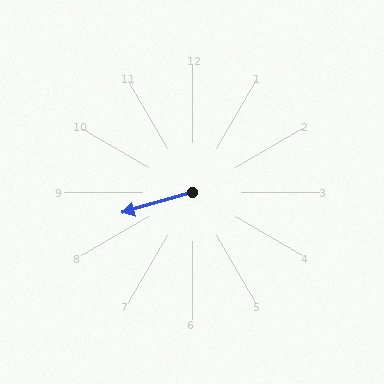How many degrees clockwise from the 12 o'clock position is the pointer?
Approximately 254 degrees.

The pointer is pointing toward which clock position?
Roughly 8 o'clock.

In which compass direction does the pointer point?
West.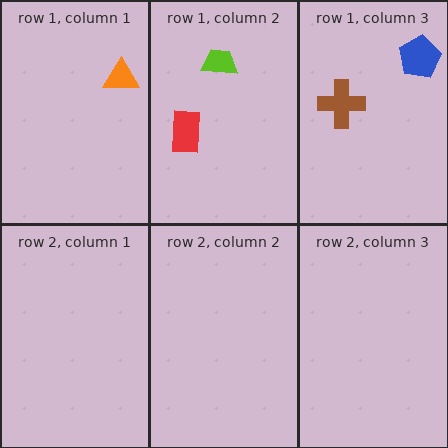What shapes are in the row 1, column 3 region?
The brown cross, the blue pentagon.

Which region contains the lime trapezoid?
The row 1, column 2 region.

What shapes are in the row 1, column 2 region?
The red rectangle, the lime trapezoid.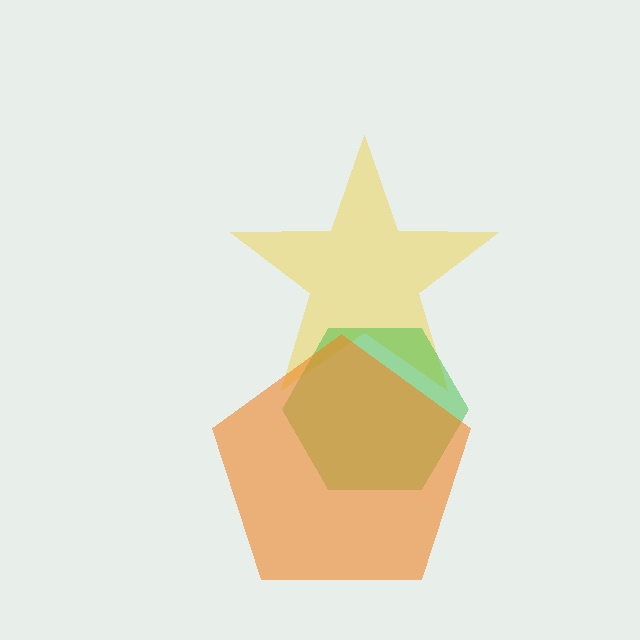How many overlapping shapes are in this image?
There are 3 overlapping shapes in the image.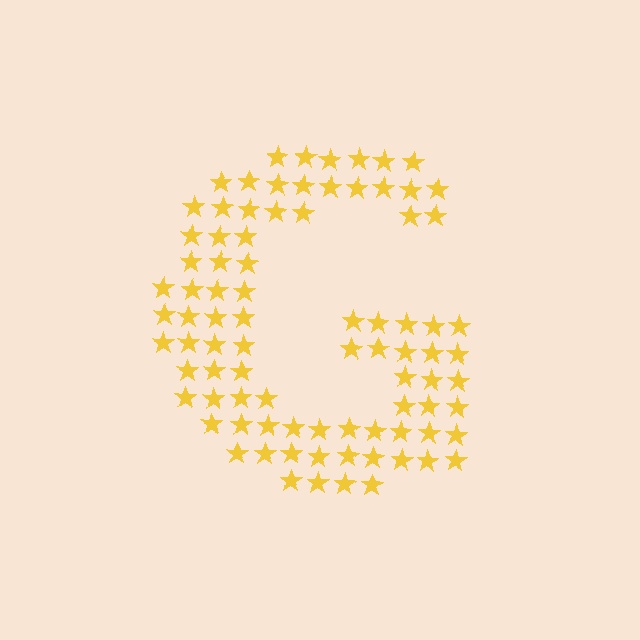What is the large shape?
The large shape is the letter G.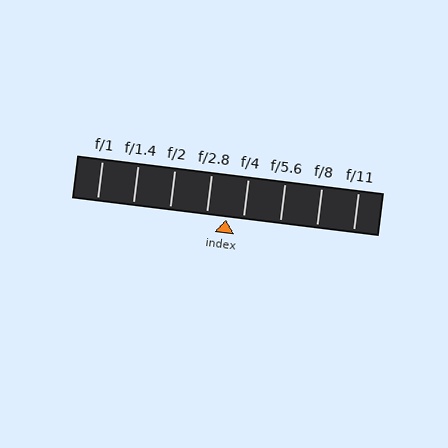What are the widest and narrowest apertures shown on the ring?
The widest aperture shown is f/1 and the narrowest is f/11.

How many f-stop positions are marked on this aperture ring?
There are 8 f-stop positions marked.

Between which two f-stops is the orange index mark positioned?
The index mark is between f/2.8 and f/4.